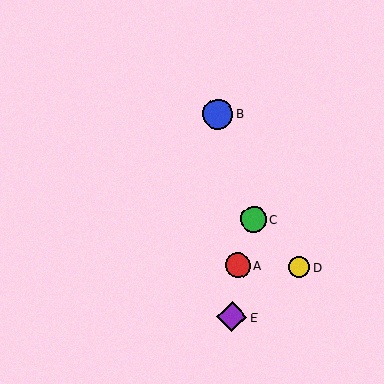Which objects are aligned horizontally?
Objects A, D are aligned horizontally.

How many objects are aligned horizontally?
2 objects (A, D) are aligned horizontally.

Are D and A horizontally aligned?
Yes, both are at y≈268.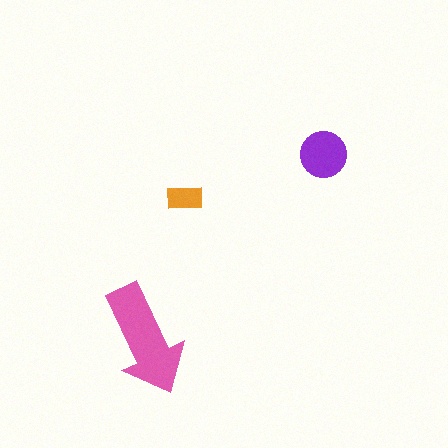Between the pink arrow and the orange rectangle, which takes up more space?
The pink arrow.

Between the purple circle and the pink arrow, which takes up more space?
The pink arrow.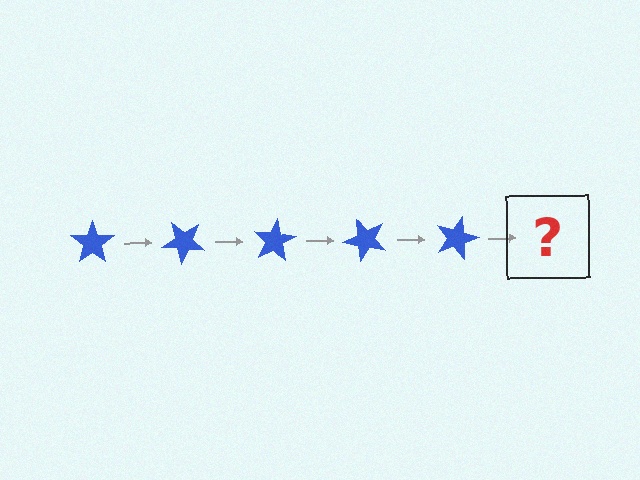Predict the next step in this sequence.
The next step is a blue star rotated 200 degrees.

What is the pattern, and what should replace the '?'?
The pattern is that the star rotates 40 degrees each step. The '?' should be a blue star rotated 200 degrees.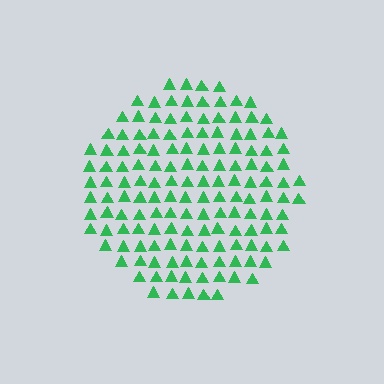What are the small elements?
The small elements are triangles.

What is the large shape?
The large shape is a circle.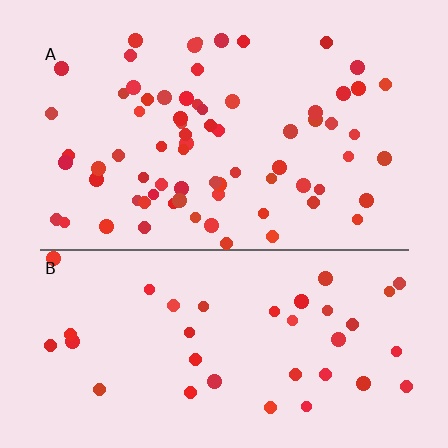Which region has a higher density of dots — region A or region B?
A (the top).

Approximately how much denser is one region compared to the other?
Approximately 1.9× — region A over region B.